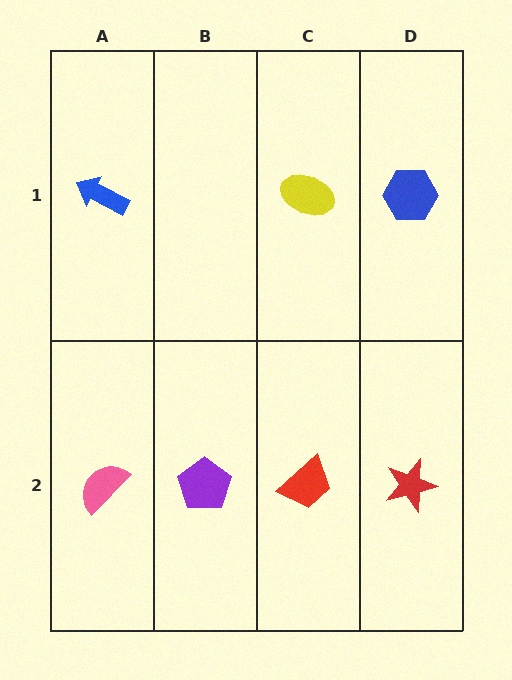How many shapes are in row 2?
4 shapes.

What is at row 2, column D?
A red star.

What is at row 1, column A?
A blue arrow.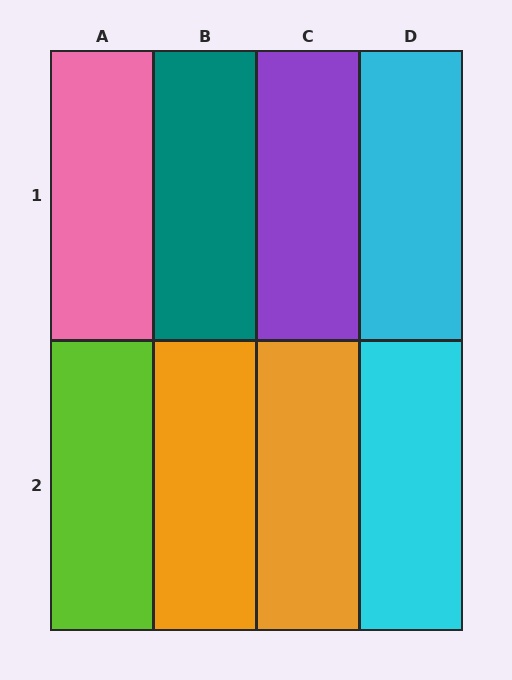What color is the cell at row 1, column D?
Cyan.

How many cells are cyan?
2 cells are cyan.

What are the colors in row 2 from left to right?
Lime, orange, orange, cyan.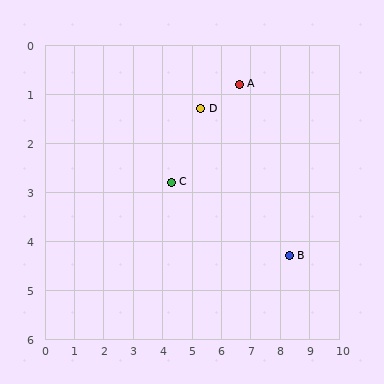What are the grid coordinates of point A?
Point A is at approximately (6.6, 0.8).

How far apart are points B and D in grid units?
Points B and D are about 4.2 grid units apart.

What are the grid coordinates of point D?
Point D is at approximately (5.3, 1.3).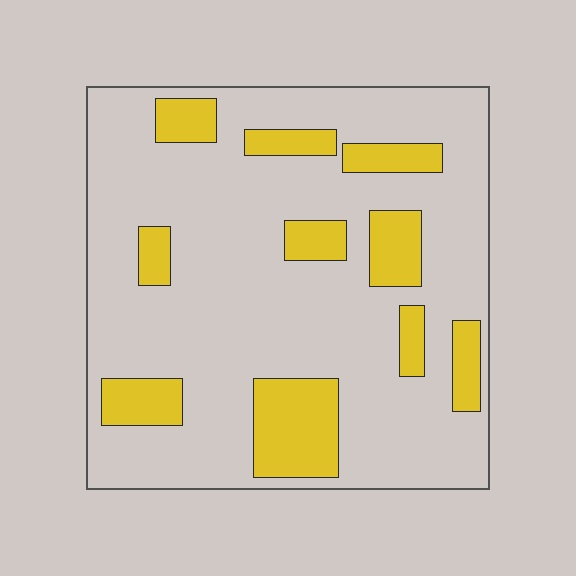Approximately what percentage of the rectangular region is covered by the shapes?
Approximately 20%.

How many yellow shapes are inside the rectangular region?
10.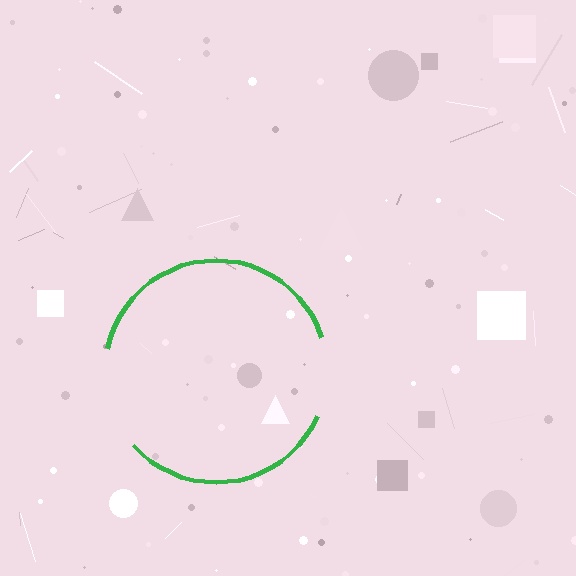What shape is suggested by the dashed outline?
The dashed outline suggests a circle.